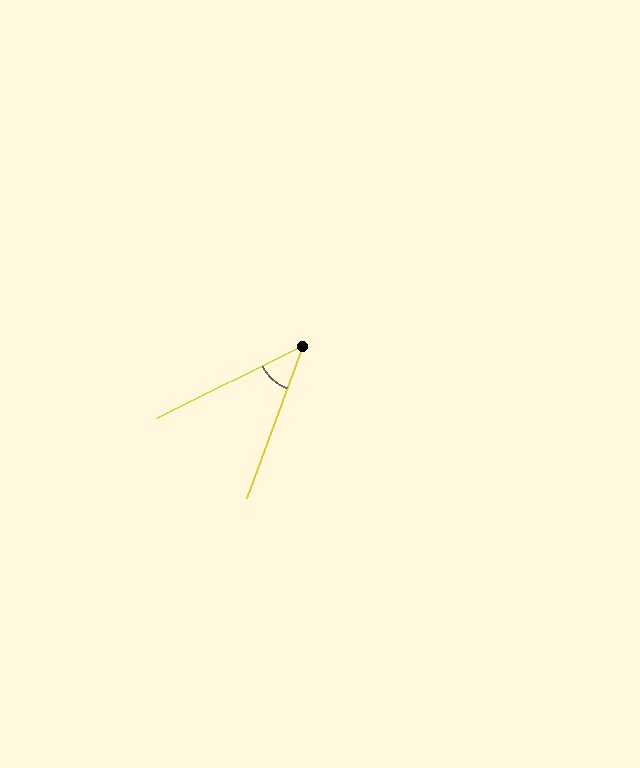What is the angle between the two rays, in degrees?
Approximately 43 degrees.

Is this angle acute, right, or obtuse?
It is acute.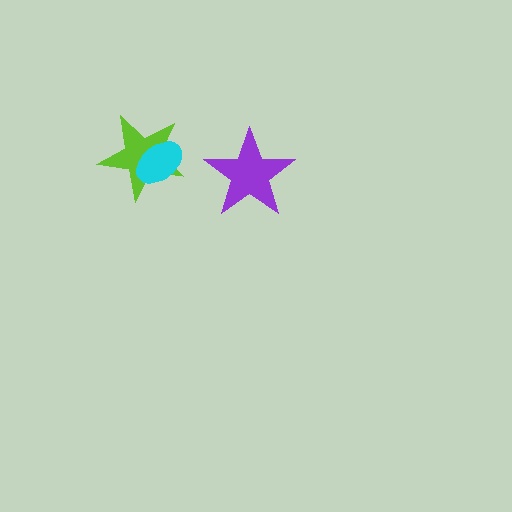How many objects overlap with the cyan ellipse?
1 object overlaps with the cyan ellipse.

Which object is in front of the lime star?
The cyan ellipse is in front of the lime star.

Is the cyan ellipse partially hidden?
No, no other shape covers it.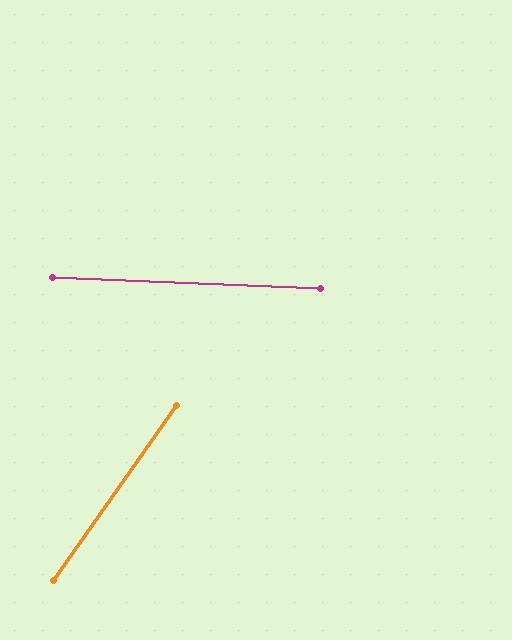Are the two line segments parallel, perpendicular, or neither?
Neither parallel nor perpendicular — they differ by about 57°.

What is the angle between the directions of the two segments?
Approximately 57 degrees.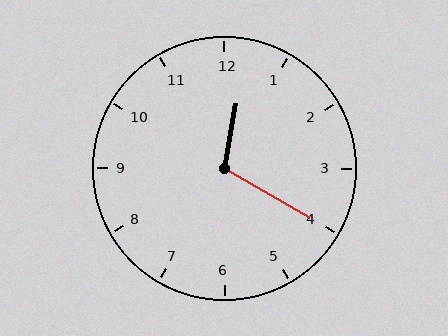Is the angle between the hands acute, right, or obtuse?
It is obtuse.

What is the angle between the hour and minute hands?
Approximately 110 degrees.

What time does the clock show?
12:20.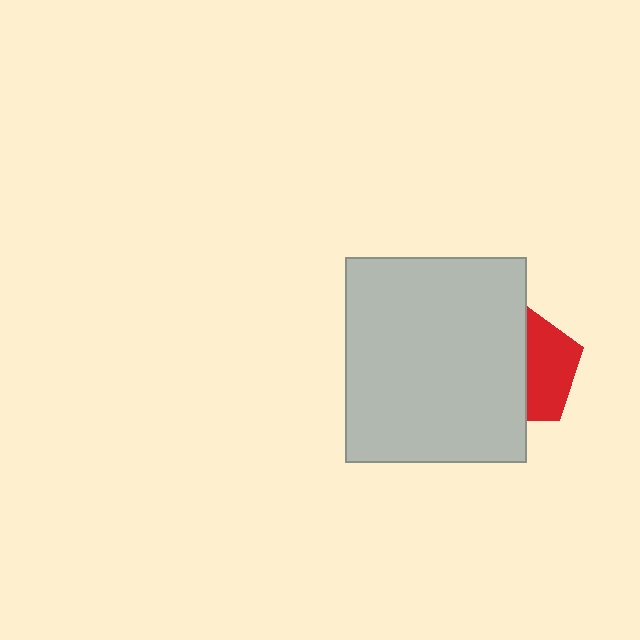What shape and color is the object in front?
The object in front is a light gray rectangle.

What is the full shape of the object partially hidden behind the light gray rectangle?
The partially hidden object is a red pentagon.